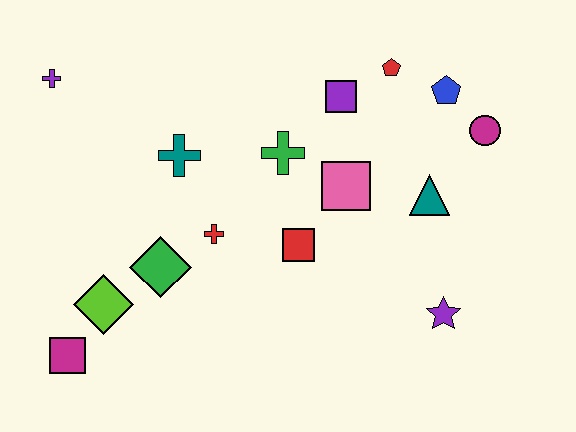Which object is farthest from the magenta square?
The magenta circle is farthest from the magenta square.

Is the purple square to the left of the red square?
No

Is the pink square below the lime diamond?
No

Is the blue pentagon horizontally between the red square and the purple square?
No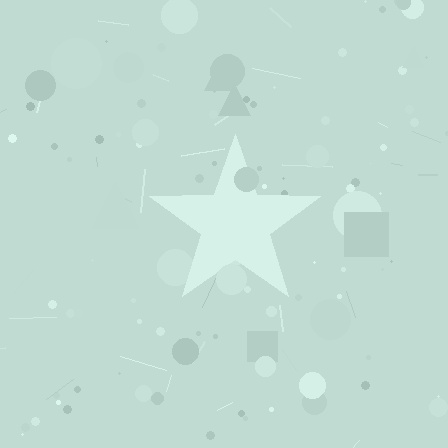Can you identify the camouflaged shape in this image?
The camouflaged shape is a star.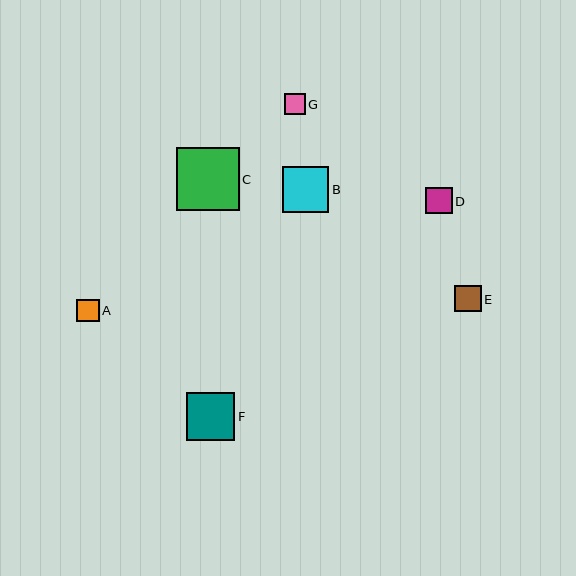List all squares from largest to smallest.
From largest to smallest: C, F, B, E, D, A, G.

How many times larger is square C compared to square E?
Square C is approximately 2.4 times the size of square E.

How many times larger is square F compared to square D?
Square F is approximately 1.8 times the size of square D.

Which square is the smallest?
Square G is the smallest with a size of approximately 21 pixels.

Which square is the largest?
Square C is the largest with a size of approximately 63 pixels.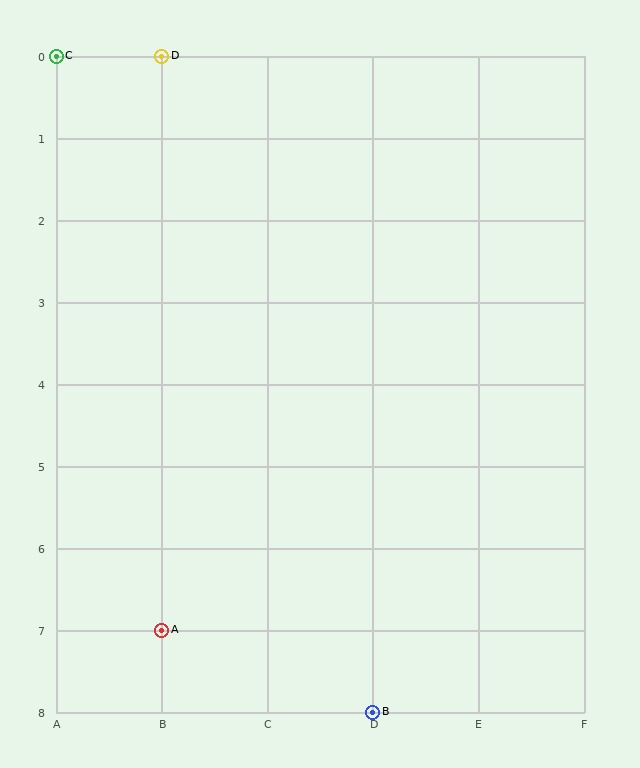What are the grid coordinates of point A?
Point A is at grid coordinates (B, 7).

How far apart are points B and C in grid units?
Points B and C are 3 columns and 8 rows apart (about 8.5 grid units diagonally).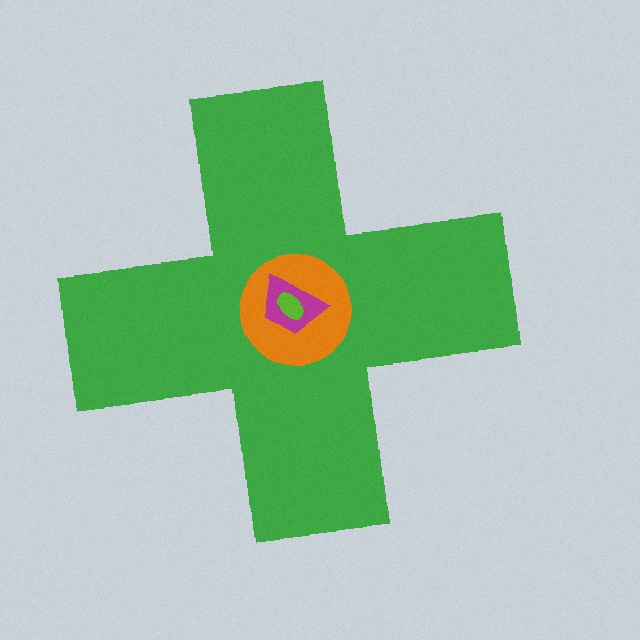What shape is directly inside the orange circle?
The magenta trapezoid.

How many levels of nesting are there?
4.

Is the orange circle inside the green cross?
Yes.